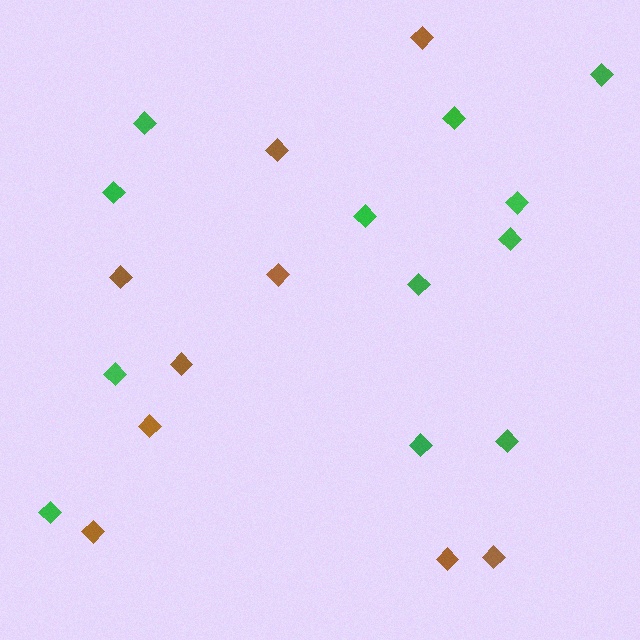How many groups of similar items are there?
There are 2 groups: one group of green diamonds (12) and one group of brown diamonds (9).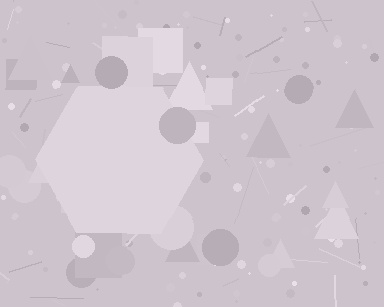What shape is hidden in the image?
A hexagon is hidden in the image.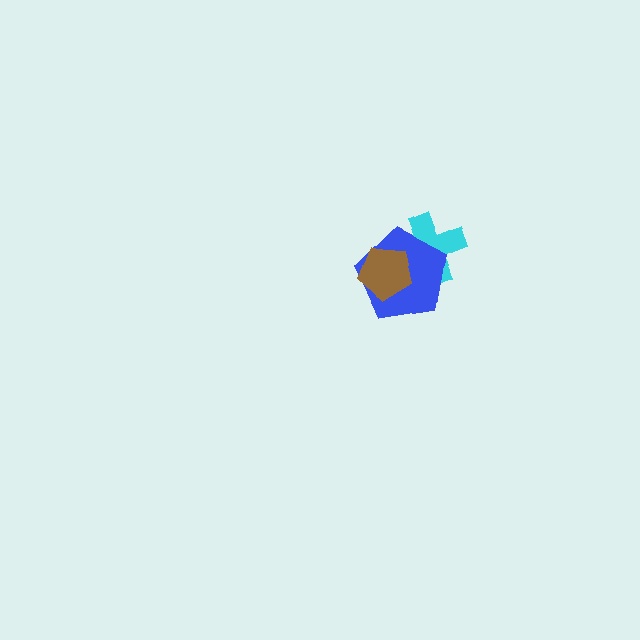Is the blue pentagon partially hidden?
Yes, it is partially covered by another shape.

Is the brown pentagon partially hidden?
No, no other shape covers it.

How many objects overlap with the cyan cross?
2 objects overlap with the cyan cross.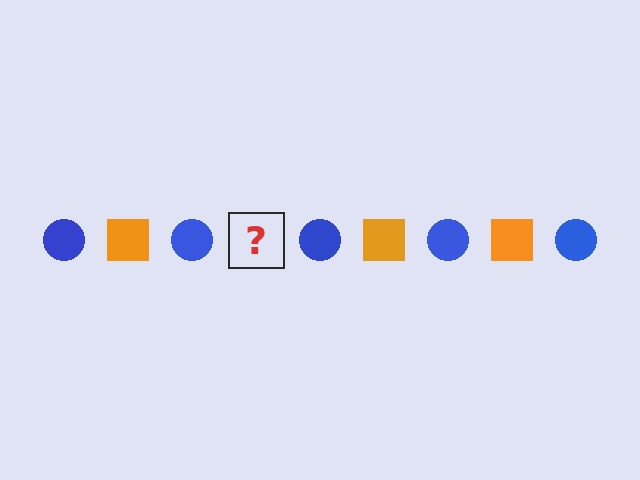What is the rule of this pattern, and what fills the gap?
The rule is that the pattern alternates between blue circle and orange square. The gap should be filled with an orange square.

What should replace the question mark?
The question mark should be replaced with an orange square.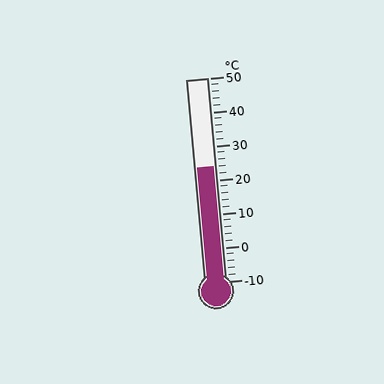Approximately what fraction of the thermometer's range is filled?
The thermometer is filled to approximately 55% of its range.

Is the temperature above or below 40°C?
The temperature is below 40°C.